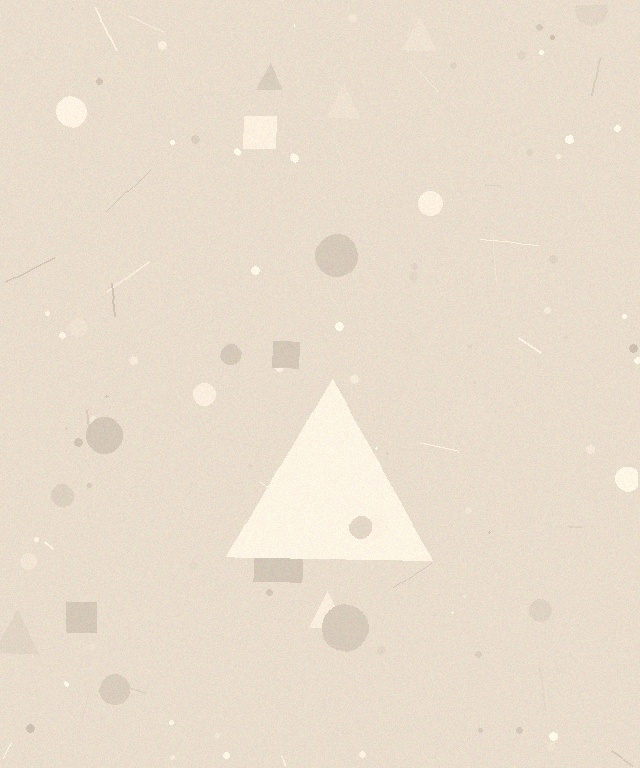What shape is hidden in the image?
A triangle is hidden in the image.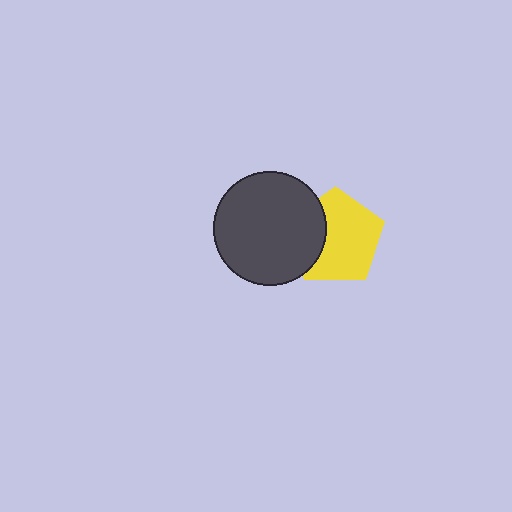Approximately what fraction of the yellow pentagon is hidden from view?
Roughly 30% of the yellow pentagon is hidden behind the dark gray circle.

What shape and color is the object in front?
The object in front is a dark gray circle.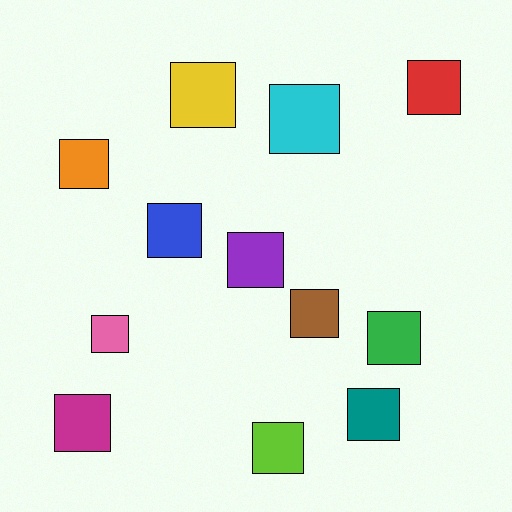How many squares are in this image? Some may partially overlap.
There are 12 squares.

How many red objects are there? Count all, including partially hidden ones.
There is 1 red object.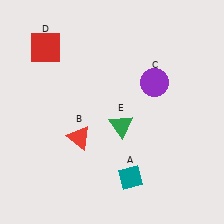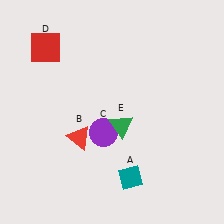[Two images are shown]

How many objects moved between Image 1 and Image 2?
1 object moved between the two images.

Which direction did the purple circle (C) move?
The purple circle (C) moved left.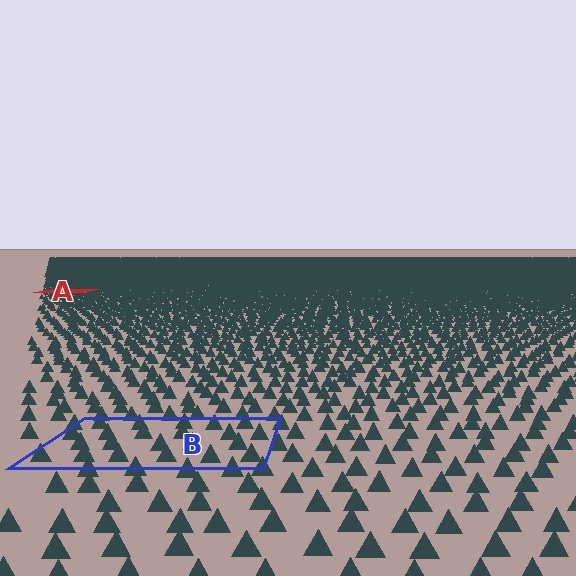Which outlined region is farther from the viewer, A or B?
Region A is farther from the viewer — the texture elements inside it appear smaller and more densely packed.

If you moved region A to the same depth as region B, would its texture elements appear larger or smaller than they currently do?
They would appear larger. At a closer depth, the same texture elements are projected at a bigger on-screen size.